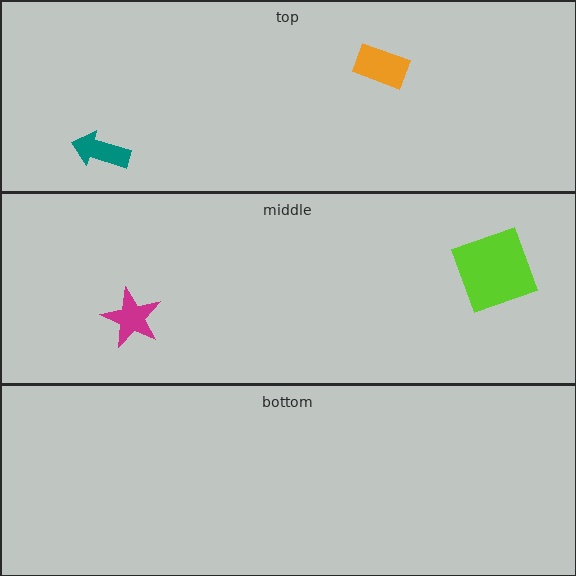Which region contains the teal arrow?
The top region.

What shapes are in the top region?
The teal arrow, the orange rectangle.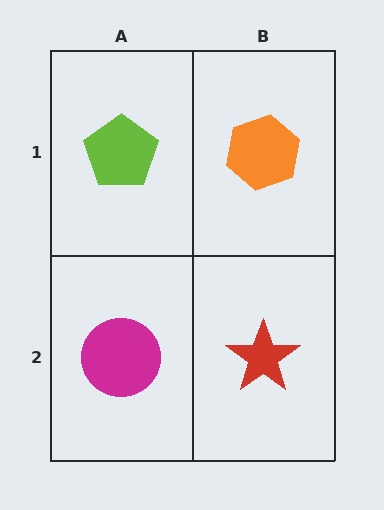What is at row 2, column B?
A red star.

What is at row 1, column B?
An orange hexagon.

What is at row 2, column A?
A magenta circle.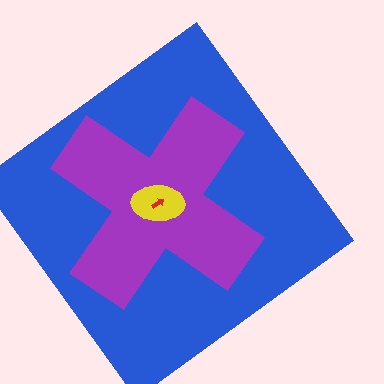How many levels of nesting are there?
4.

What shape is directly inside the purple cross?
The yellow ellipse.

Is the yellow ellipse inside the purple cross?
Yes.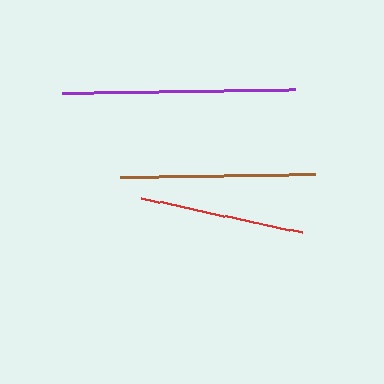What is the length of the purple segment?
The purple segment is approximately 234 pixels long.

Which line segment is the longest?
The purple line is the longest at approximately 234 pixels.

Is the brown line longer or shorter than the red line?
The brown line is longer than the red line.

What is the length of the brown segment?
The brown segment is approximately 195 pixels long.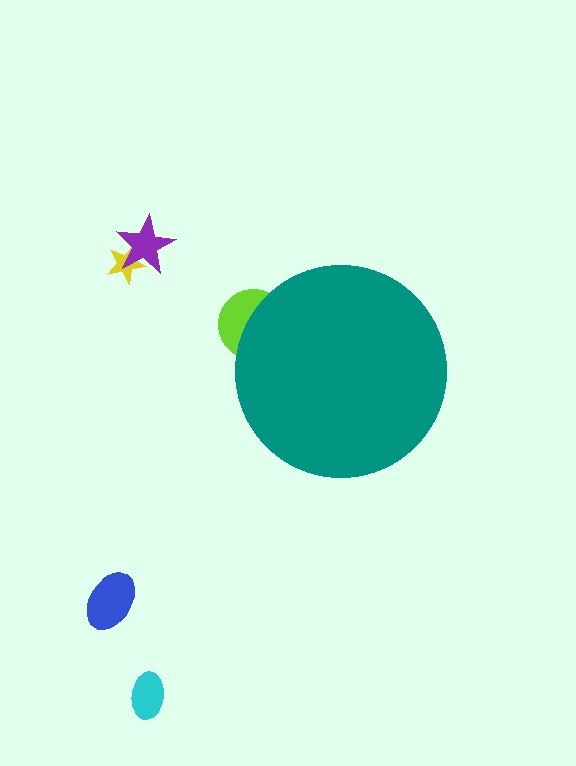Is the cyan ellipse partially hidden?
No, the cyan ellipse is fully visible.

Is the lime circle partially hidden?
Yes, the lime circle is partially hidden behind the teal circle.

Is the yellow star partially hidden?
No, the yellow star is fully visible.